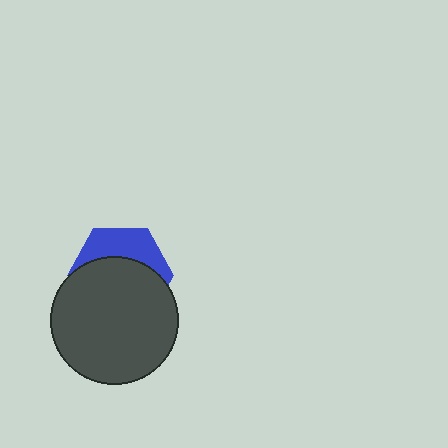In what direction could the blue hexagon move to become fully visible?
The blue hexagon could move up. That would shift it out from behind the dark gray circle entirely.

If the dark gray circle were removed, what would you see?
You would see the complete blue hexagon.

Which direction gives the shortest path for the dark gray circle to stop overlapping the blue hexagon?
Moving down gives the shortest separation.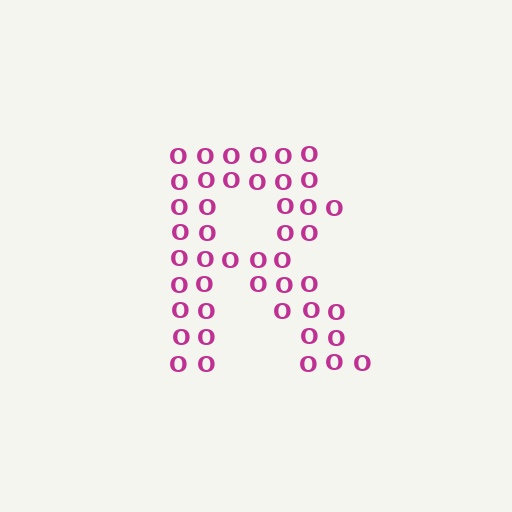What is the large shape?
The large shape is the letter R.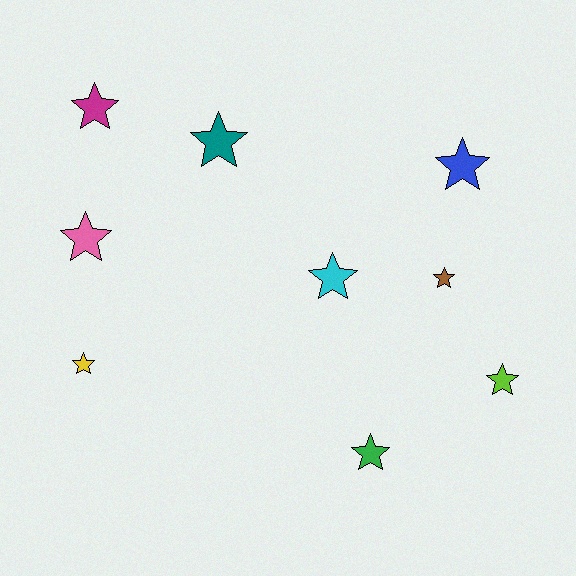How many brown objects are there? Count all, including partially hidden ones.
There is 1 brown object.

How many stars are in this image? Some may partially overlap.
There are 9 stars.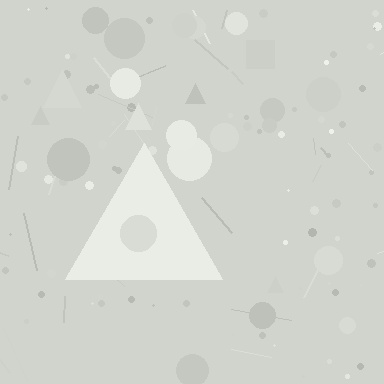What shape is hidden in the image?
A triangle is hidden in the image.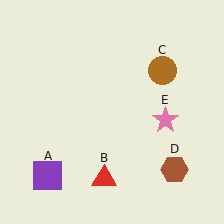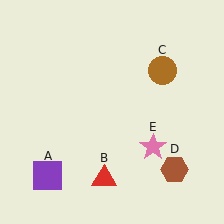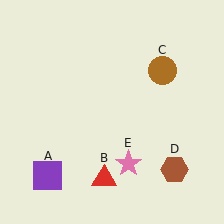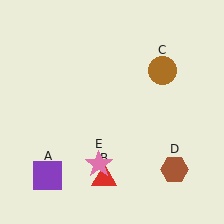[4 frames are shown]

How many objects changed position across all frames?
1 object changed position: pink star (object E).